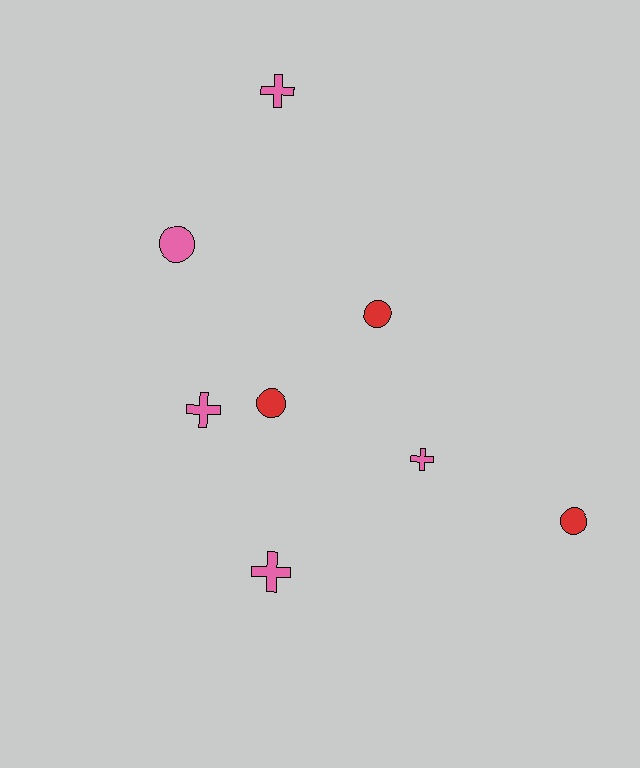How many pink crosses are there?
There are 4 pink crosses.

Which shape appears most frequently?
Circle, with 4 objects.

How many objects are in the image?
There are 8 objects.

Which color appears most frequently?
Pink, with 5 objects.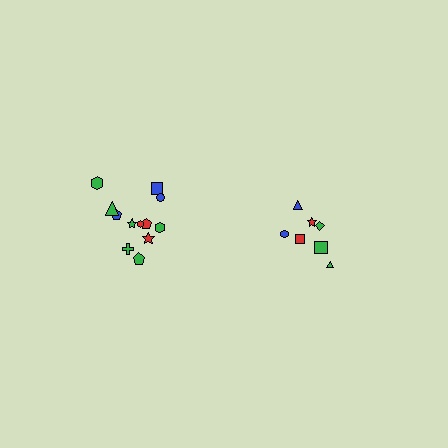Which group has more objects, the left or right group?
The left group.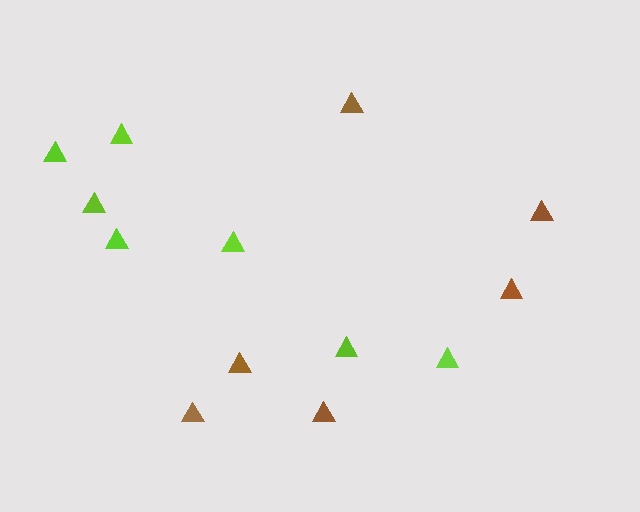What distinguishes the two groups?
There are 2 groups: one group of brown triangles (6) and one group of lime triangles (7).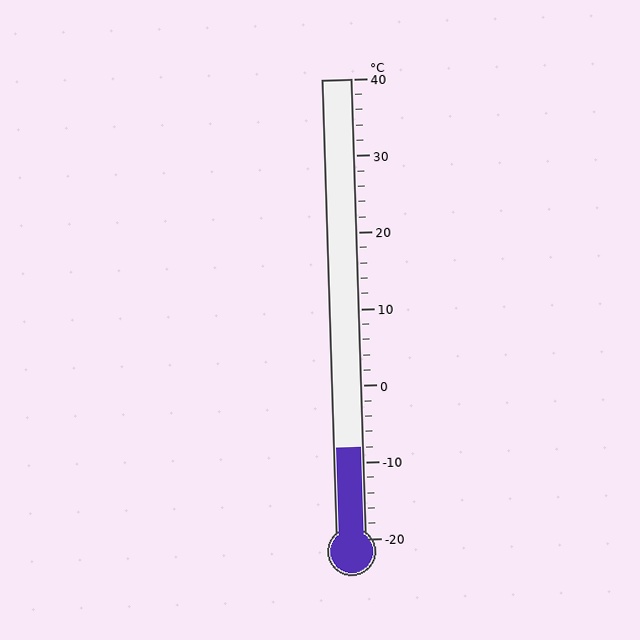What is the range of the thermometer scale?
The thermometer scale ranges from -20°C to 40°C.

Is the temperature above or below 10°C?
The temperature is below 10°C.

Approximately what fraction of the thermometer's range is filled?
The thermometer is filled to approximately 20% of its range.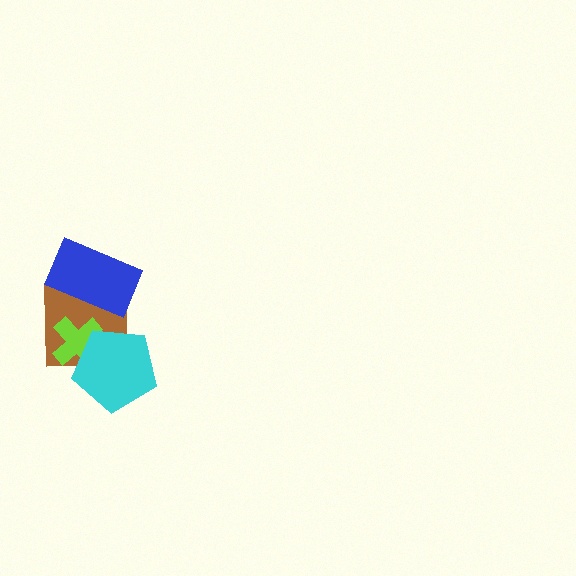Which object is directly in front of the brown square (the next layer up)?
The lime cross is directly in front of the brown square.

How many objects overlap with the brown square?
3 objects overlap with the brown square.